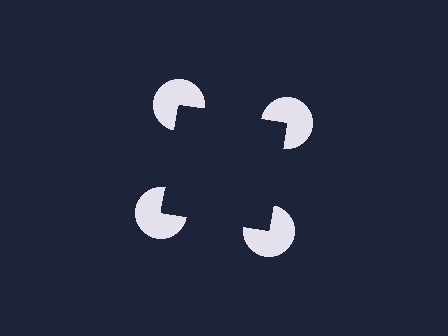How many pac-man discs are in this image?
There are 4 — one at each vertex of the illusory square.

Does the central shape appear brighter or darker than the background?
It typically appears slightly darker than the background, even though no actual brightness change is drawn.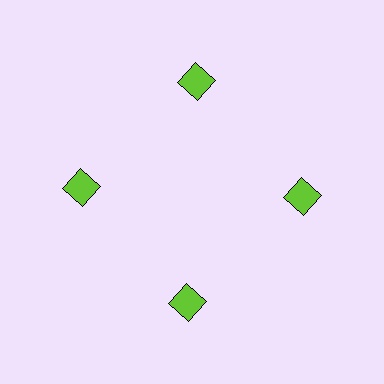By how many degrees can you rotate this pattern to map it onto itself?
The pattern maps onto itself every 90 degrees of rotation.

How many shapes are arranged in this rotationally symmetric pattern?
There are 4 shapes, arranged in 4 groups of 1.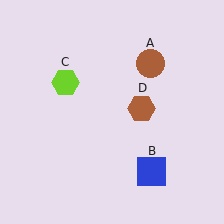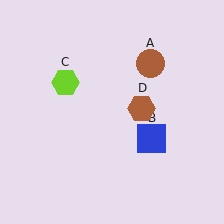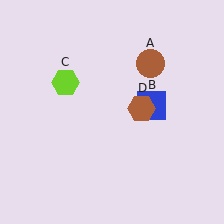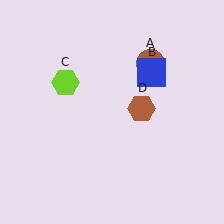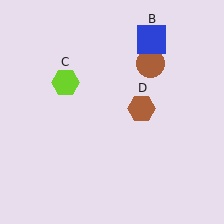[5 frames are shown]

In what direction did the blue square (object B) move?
The blue square (object B) moved up.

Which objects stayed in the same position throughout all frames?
Brown circle (object A) and lime hexagon (object C) and brown hexagon (object D) remained stationary.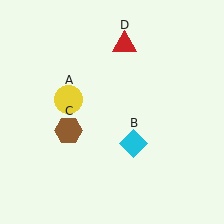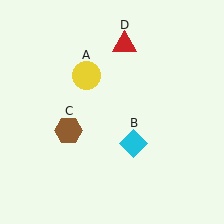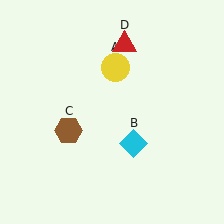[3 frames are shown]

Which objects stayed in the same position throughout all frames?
Cyan diamond (object B) and brown hexagon (object C) and red triangle (object D) remained stationary.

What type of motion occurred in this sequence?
The yellow circle (object A) rotated clockwise around the center of the scene.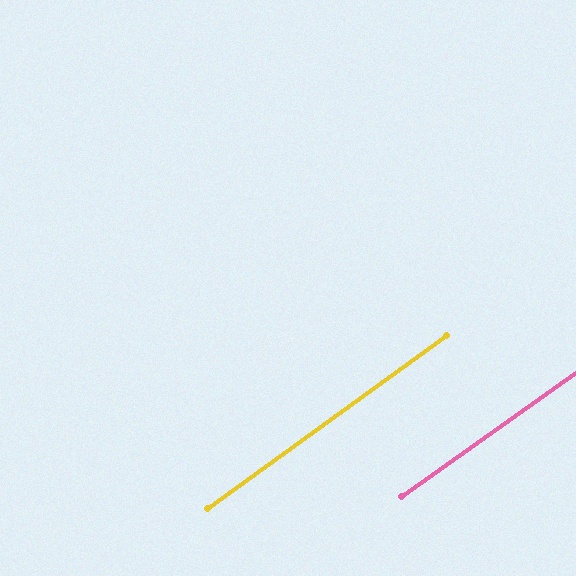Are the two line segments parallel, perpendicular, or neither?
Parallel — their directions differ by only 0.6°.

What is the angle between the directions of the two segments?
Approximately 1 degree.